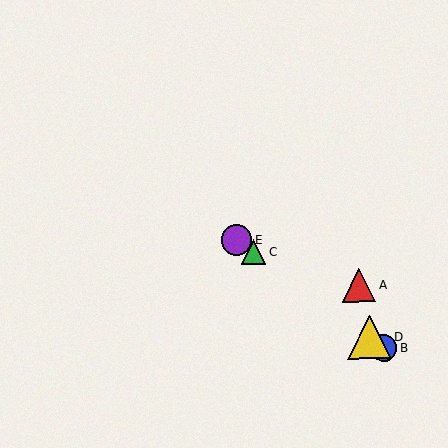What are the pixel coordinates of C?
Object C is at (254, 252).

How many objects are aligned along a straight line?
4 objects (B, C, D, E) are aligned along a straight line.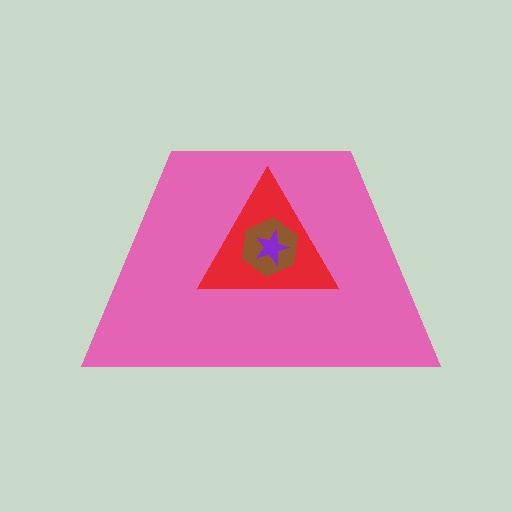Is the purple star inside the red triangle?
Yes.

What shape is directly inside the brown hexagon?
The purple star.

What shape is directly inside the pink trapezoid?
The red triangle.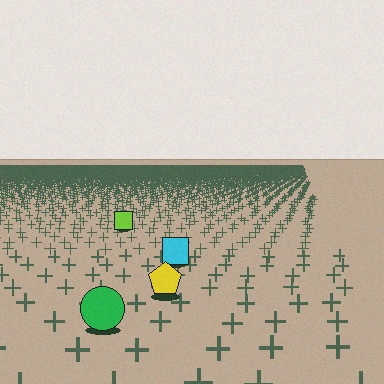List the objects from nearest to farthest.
From nearest to farthest: the green circle, the yellow pentagon, the cyan square, the lime square.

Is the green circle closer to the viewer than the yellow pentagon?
Yes. The green circle is closer — you can tell from the texture gradient: the ground texture is coarser near it.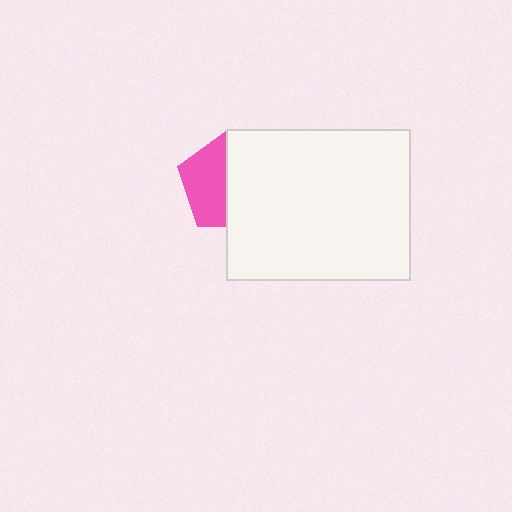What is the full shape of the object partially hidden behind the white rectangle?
The partially hidden object is a pink pentagon.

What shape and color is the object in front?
The object in front is a white rectangle.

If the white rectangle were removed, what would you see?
You would see the complete pink pentagon.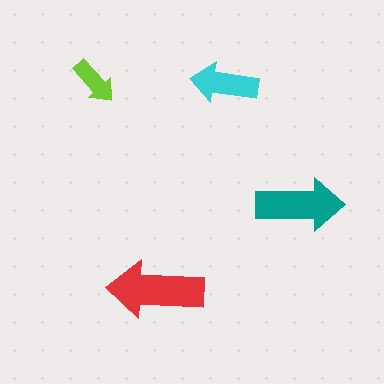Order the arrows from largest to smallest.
the red one, the teal one, the cyan one, the lime one.